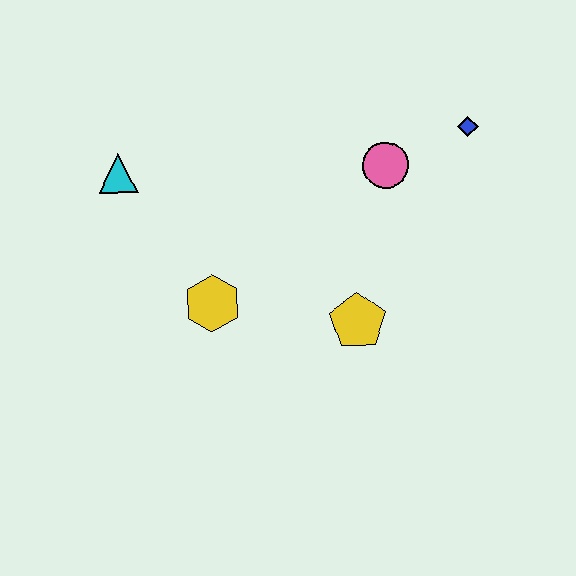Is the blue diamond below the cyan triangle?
No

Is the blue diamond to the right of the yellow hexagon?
Yes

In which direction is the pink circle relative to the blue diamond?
The pink circle is to the left of the blue diamond.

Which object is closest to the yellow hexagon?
The yellow pentagon is closest to the yellow hexagon.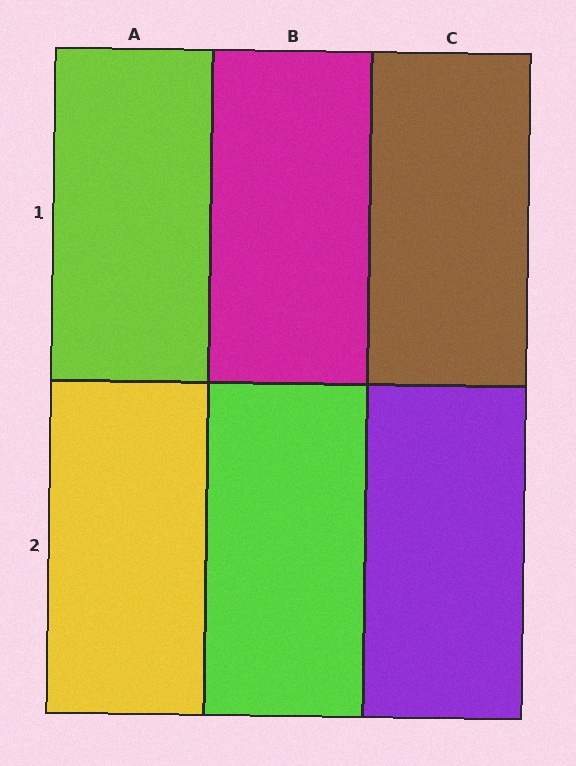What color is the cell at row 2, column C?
Purple.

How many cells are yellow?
1 cell is yellow.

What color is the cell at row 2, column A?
Yellow.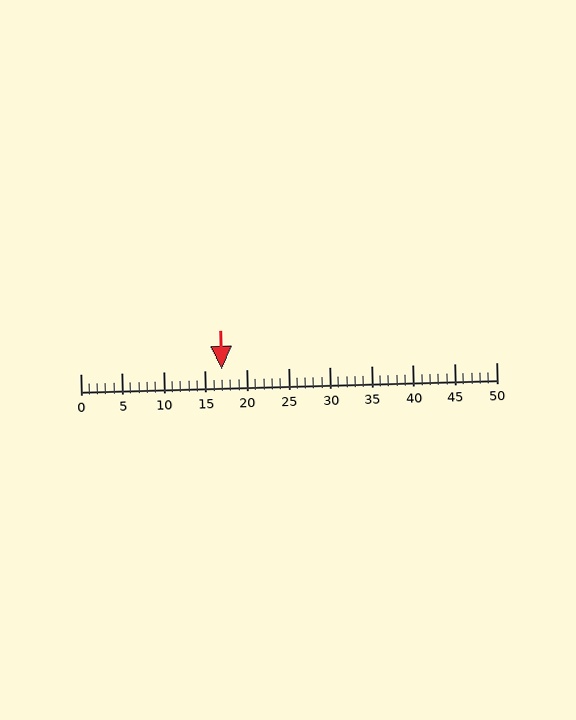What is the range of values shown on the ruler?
The ruler shows values from 0 to 50.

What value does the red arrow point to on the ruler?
The red arrow points to approximately 17.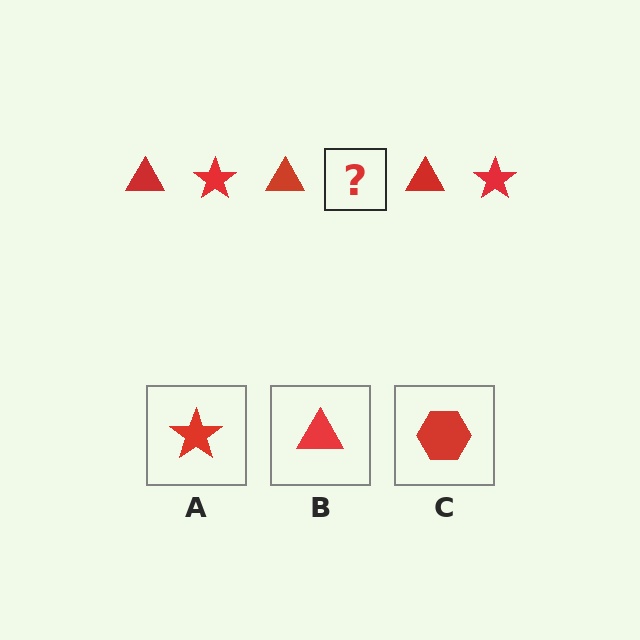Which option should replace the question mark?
Option A.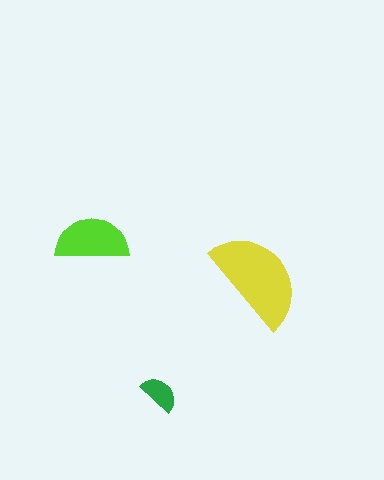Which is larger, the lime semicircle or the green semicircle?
The lime one.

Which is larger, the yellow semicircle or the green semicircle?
The yellow one.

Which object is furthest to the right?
The yellow semicircle is rightmost.